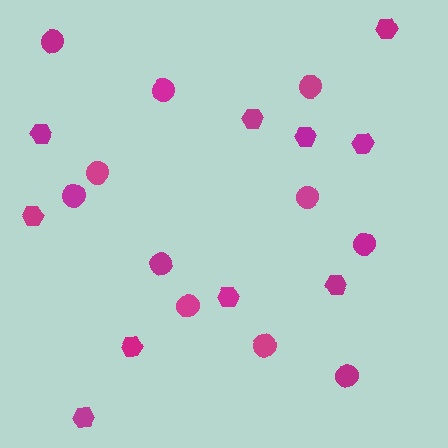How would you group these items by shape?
There are 2 groups: one group of circles (11) and one group of hexagons (10).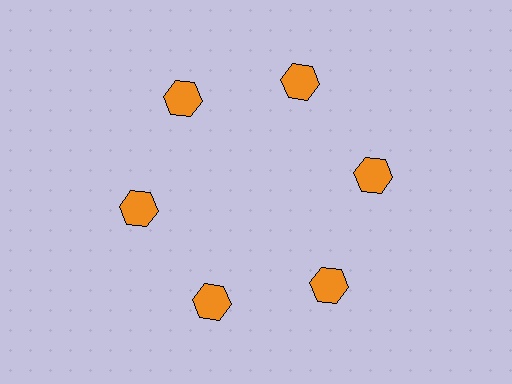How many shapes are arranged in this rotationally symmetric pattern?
There are 6 shapes, arranged in 6 groups of 1.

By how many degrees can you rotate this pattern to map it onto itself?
The pattern maps onto itself every 60 degrees of rotation.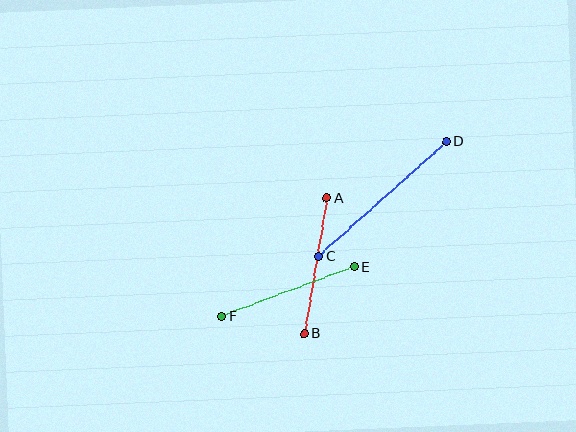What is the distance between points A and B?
The distance is approximately 137 pixels.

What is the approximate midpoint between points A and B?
The midpoint is at approximately (316, 266) pixels.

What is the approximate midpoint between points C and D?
The midpoint is at approximately (383, 199) pixels.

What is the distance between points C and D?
The distance is approximately 172 pixels.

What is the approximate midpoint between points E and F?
The midpoint is at approximately (288, 292) pixels.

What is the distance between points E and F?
The distance is approximately 142 pixels.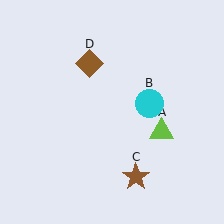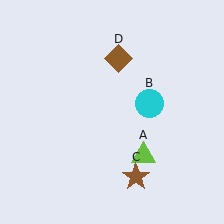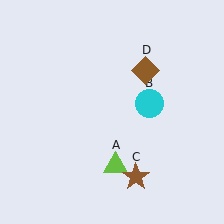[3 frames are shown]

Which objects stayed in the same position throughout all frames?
Cyan circle (object B) and brown star (object C) remained stationary.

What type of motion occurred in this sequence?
The lime triangle (object A), brown diamond (object D) rotated clockwise around the center of the scene.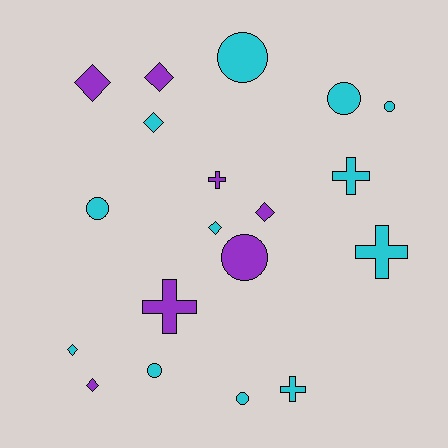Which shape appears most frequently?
Circle, with 7 objects.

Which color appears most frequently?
Cyan, with 12 objects.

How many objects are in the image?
There are 19 objects.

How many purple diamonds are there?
There are 4 purple diamonds.